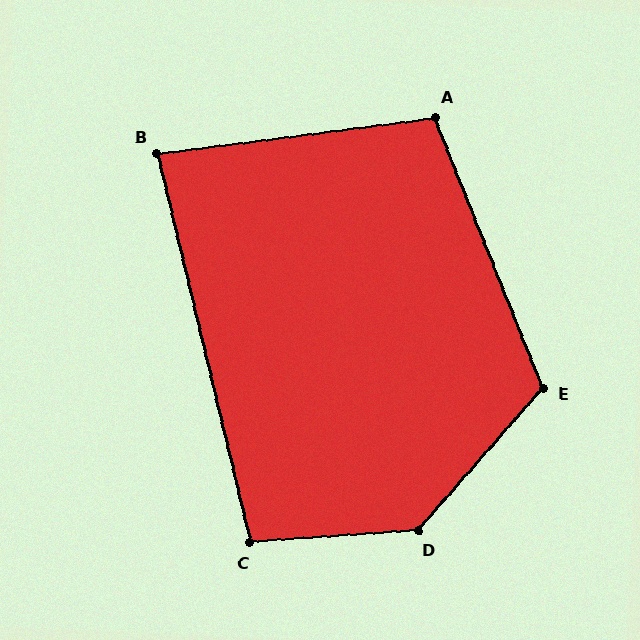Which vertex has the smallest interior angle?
B, at approximately 84 degrees.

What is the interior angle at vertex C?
Approximately 100 degrees (obtuse).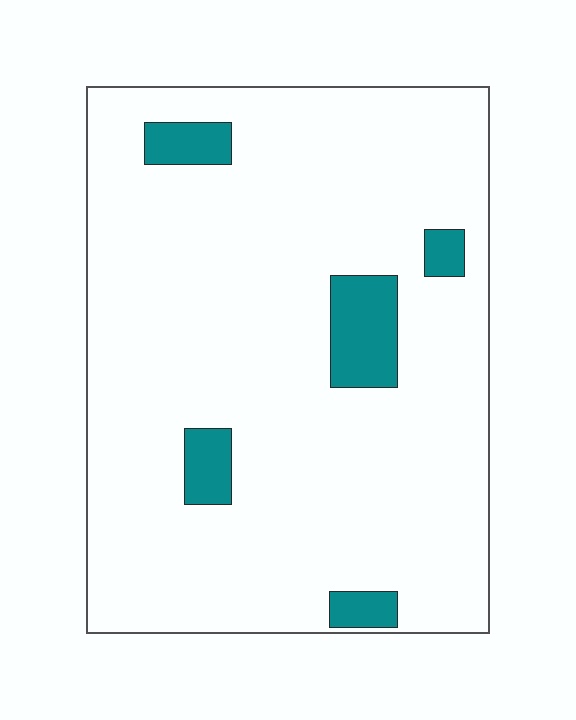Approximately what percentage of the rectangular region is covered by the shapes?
Approximately 10%.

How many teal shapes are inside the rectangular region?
5.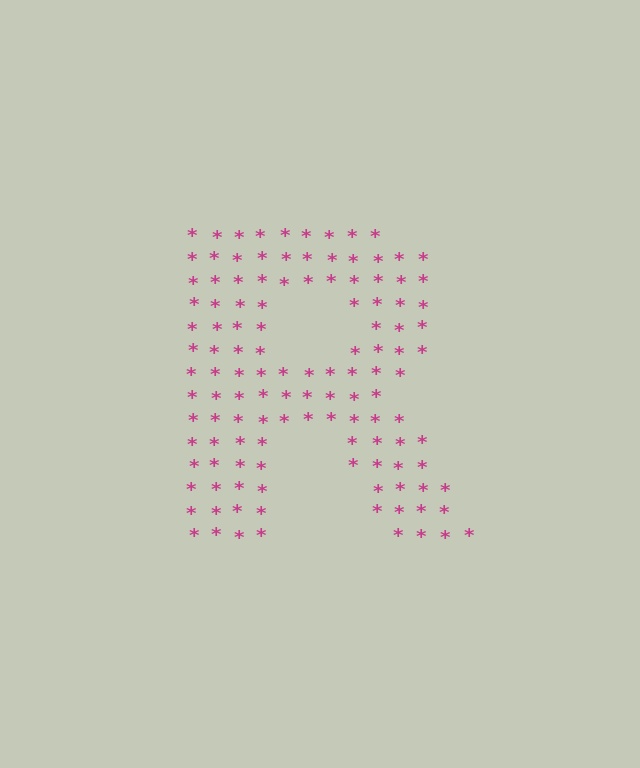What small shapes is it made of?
It is made of small asterisks.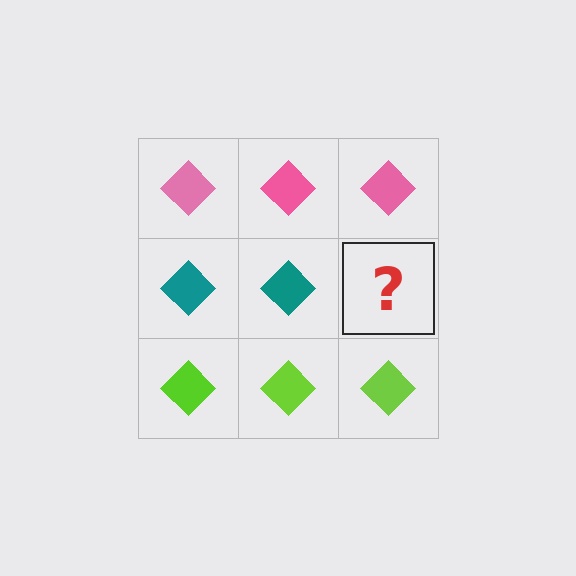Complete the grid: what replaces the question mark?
The question mark should be replaced with a teal diamond.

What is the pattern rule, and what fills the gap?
The rule is that each row has a consistent color. The gap should be filled with a teal diamond.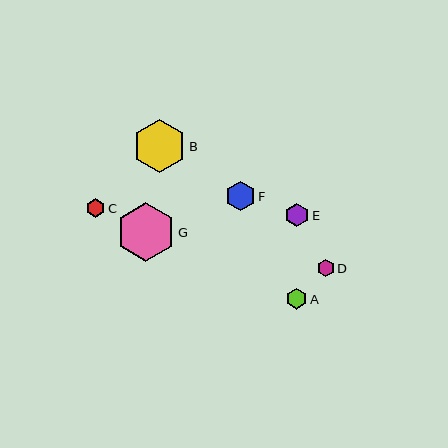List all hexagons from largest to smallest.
From largest to smallest: G, B, F, E, A, C, D.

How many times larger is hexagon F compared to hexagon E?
Hexagon F is approximately 1.2 times the size of hexagon E.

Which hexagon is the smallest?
Hexagon D is the smallest with a size of approximately 17 pixels.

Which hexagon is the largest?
Hexagon G is the largest with a size of approximately 59 pixels.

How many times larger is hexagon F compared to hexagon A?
Hexagon F is approximately 1.4 times the size of hexagon A.